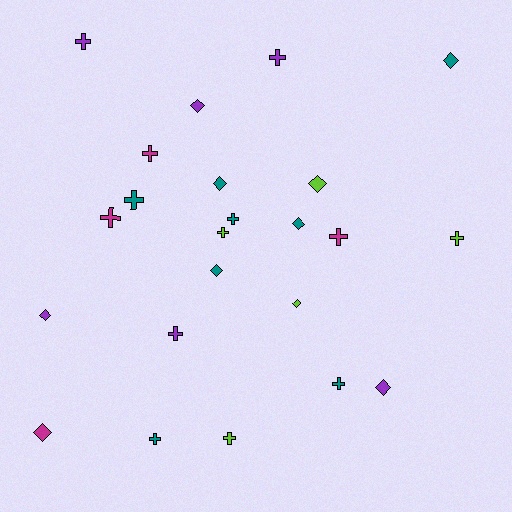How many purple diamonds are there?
There are 3 purple diamonds.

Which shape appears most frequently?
Cross, with 13 objects.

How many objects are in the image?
There are 23 objects.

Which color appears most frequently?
Teal, with 8 objects.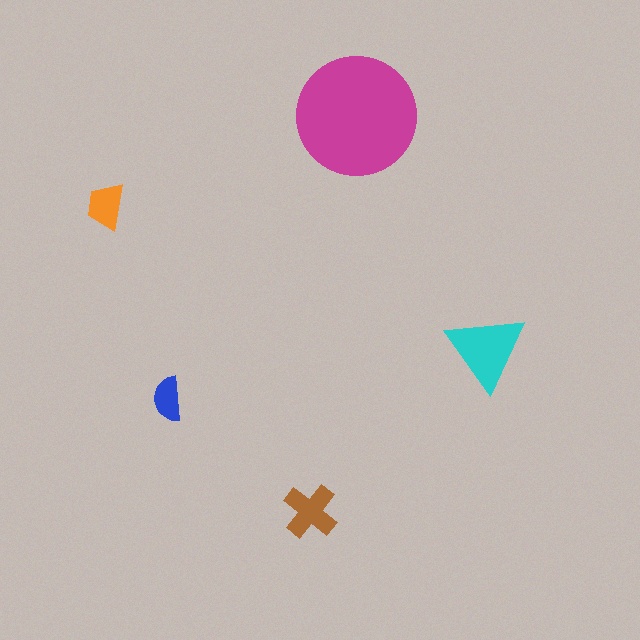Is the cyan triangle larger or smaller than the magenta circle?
Smaller.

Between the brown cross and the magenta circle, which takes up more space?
The magenta circle.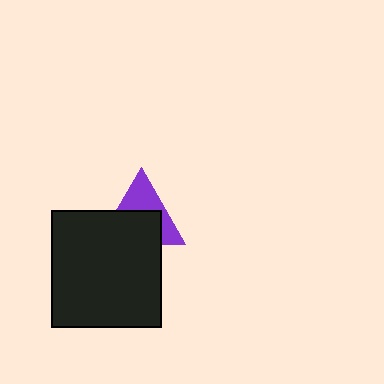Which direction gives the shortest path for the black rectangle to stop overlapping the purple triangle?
Moving down gives the shortest separation.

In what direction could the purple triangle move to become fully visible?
The purple triangle could move up. That would shift it out from behind the black rectangle entirely.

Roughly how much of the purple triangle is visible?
A small part of it is visible (roughly 44%).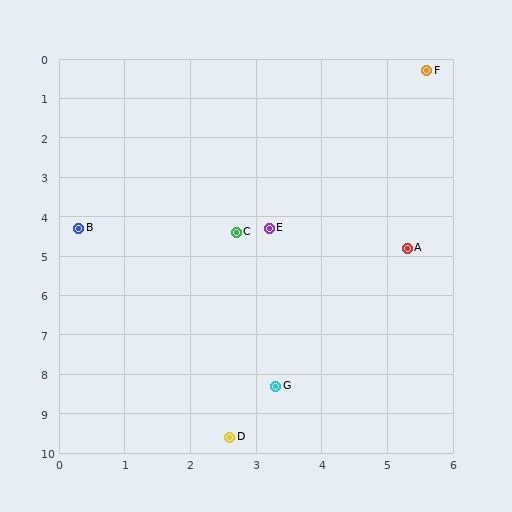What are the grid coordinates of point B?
Point B is at approximately (0.3, 4.3).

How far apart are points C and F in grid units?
Points C and F are about 5.0 grid units apart.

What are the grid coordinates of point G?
Point G is at approximately (3.3, 8.3).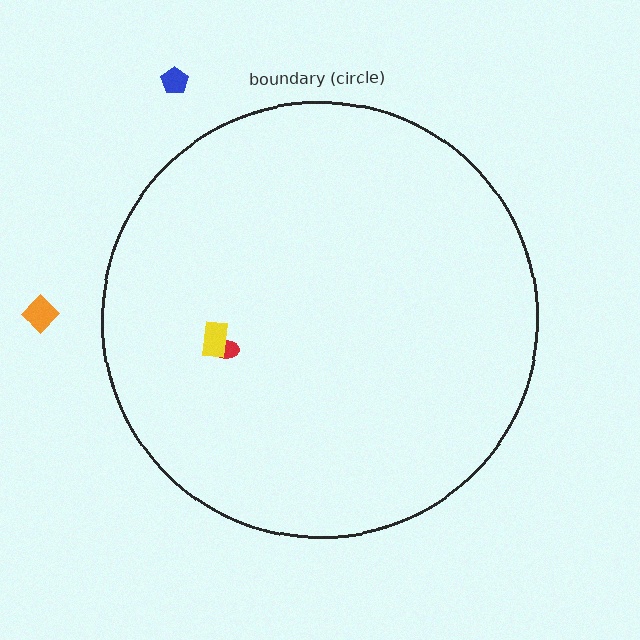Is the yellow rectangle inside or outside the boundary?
Inside.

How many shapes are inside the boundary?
2 inside, 2 outside.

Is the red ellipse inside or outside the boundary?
Inside.